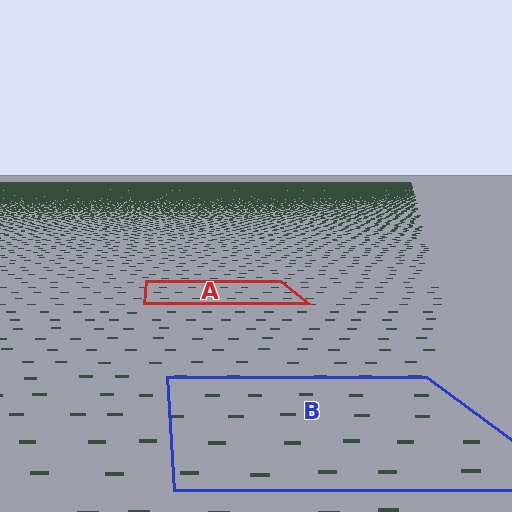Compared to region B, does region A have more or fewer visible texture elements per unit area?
Region A has more texture elements per unit area — they are packed more densely because it is farther away.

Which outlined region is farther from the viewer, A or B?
Region A is farther from the viewer — the texture elements inside it appear smaller and more densely packed.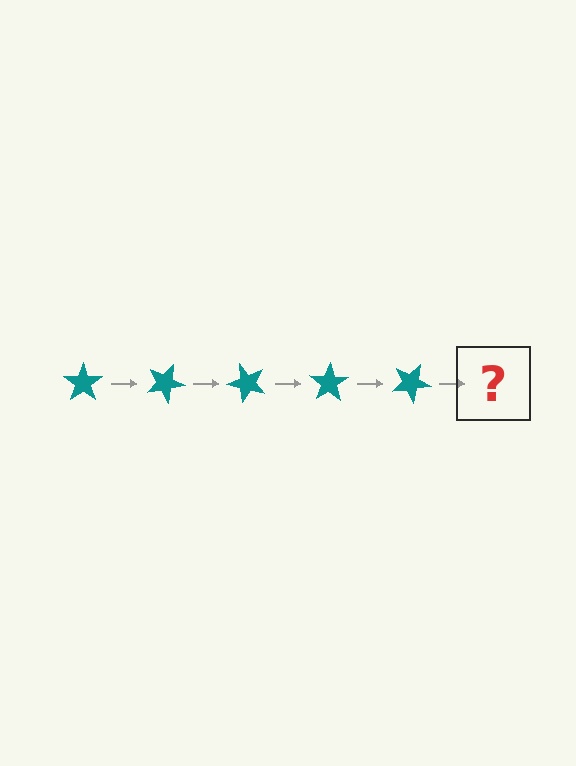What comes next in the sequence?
The next element should be a teal star rotated 125 degrees.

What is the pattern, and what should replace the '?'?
The pattern is that the star rotates 25 degrees each step. The '?' should be a teal star rotated 125 degrees.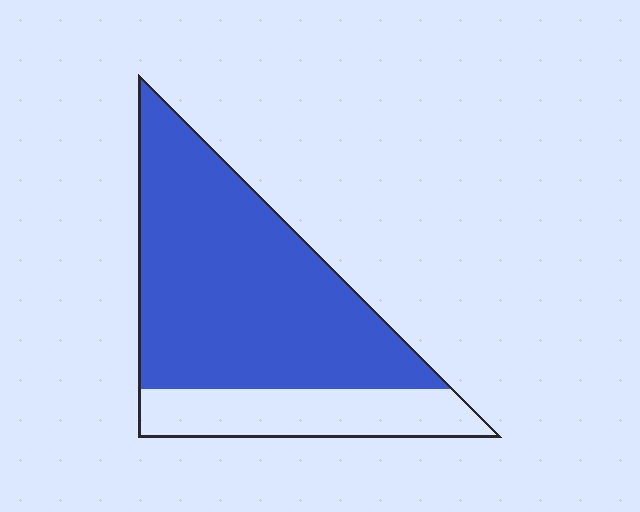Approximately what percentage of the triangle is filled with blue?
Approximately 75%.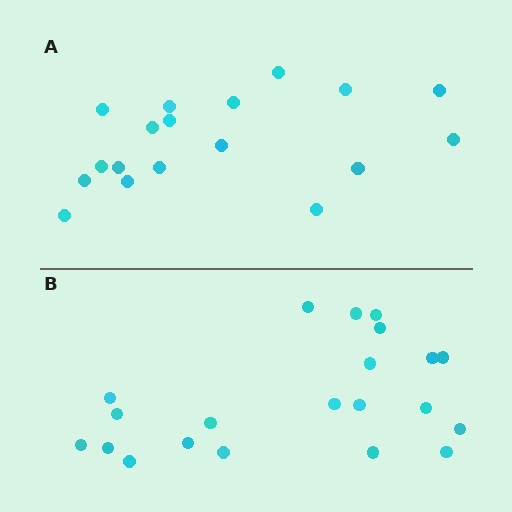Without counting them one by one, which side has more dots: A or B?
Region B (the bottom region) has more dots.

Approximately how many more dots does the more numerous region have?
Region B has just a few more — roughly 2 or 3 more dots than region A.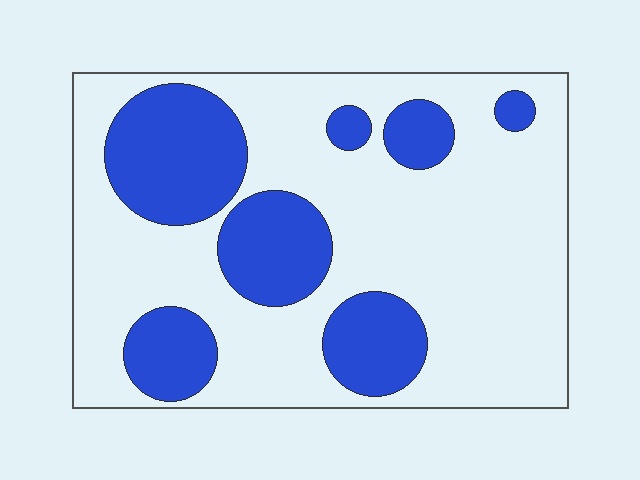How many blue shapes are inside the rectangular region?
7.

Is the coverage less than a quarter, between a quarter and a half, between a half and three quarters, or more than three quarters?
Between a quarter and a half.